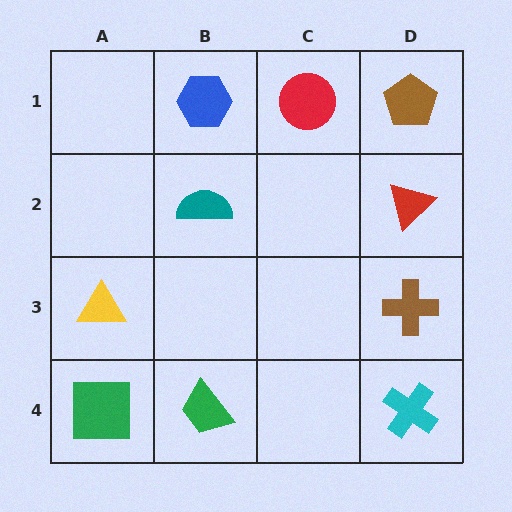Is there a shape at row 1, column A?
No, that cell is empty.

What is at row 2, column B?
A teal semicircle.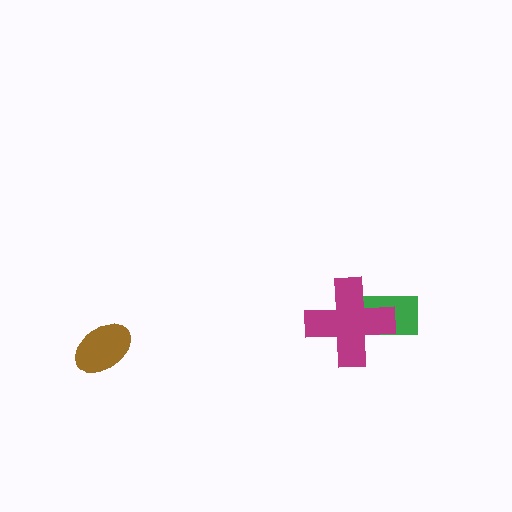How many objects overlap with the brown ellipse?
0 objects overlap with the brown ellipse.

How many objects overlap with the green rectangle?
1 object overlaps with the green rectangle.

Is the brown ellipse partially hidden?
No, no other shape covers it.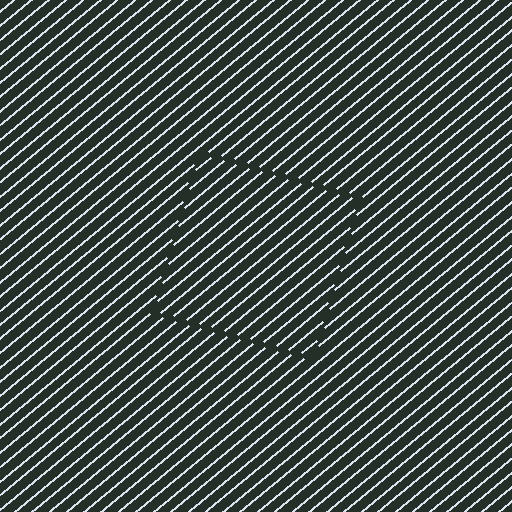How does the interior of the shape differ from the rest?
The interior of the shape contains the same grating, shifted by half a period — the contour is defined by the phase discontinuity where line-ends from the inner and outer gratings abut.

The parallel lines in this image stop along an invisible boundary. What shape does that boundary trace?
An illusory square. The interior of the shape contains the same grating, shifted by half a period — the contour is defined by the phase discontinuity where line-ends from the inner and outer gratings abut.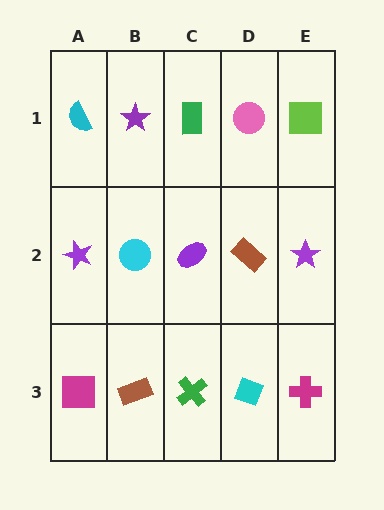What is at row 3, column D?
A cyan diamond.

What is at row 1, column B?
A purple star.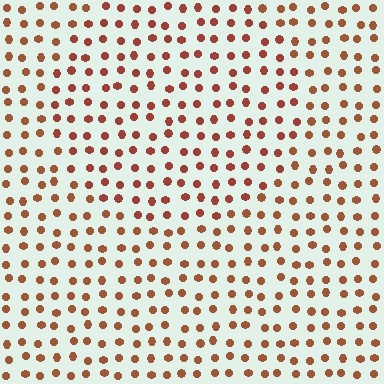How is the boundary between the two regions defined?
The boundary is defined purely by a slight shift in hue (about 14 degrees). Spacing, size, and orientation are identical on both sides.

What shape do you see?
I see a circle.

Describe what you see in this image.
The image is filled with small brown elements in a uniform arrangement. A circle-shaped region is visible where the elements are tinted to a slightly different hue, forming a subtle color boundary.